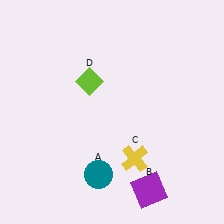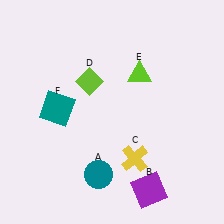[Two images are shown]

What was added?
A lime triangle (E), a teal square (F) were added in Image 2.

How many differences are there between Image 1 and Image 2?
There are 2 differences between the two images.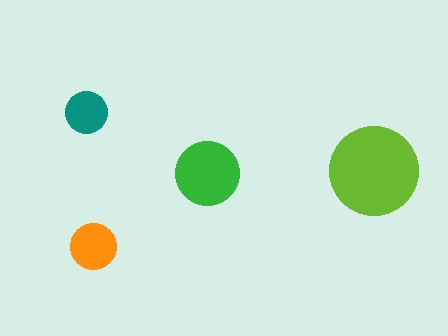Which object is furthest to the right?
The lime circle is rightmost.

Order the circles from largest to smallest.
the lime one, the green one, the orange one, the teal one.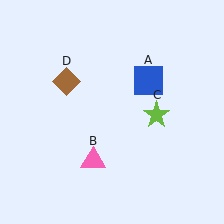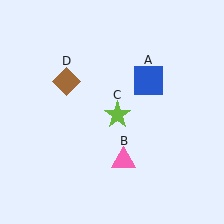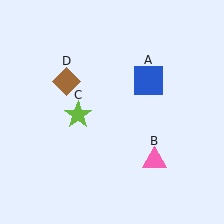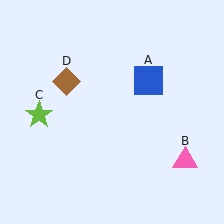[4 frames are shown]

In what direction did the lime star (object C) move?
The lime star (object C) moved left.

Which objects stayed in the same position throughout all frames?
Blue square (object A) and brown diamond (object D) remained stationary.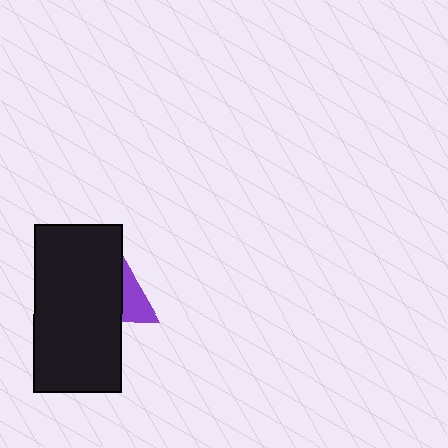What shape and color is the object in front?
The object in front is a black rectangle.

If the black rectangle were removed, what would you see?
You would see the complete purple triangle.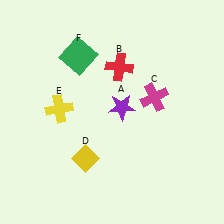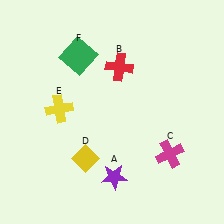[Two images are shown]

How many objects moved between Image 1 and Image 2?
2 objects moved between the two images.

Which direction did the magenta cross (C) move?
The magenta cross (C) moved down.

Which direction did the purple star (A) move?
The purple star (A) moved down.